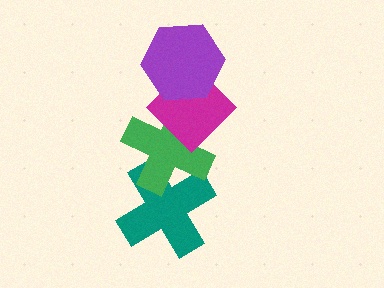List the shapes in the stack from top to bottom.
From top to bottom: the purple hexagon, the magenta diamond, the green cross, the teal cross.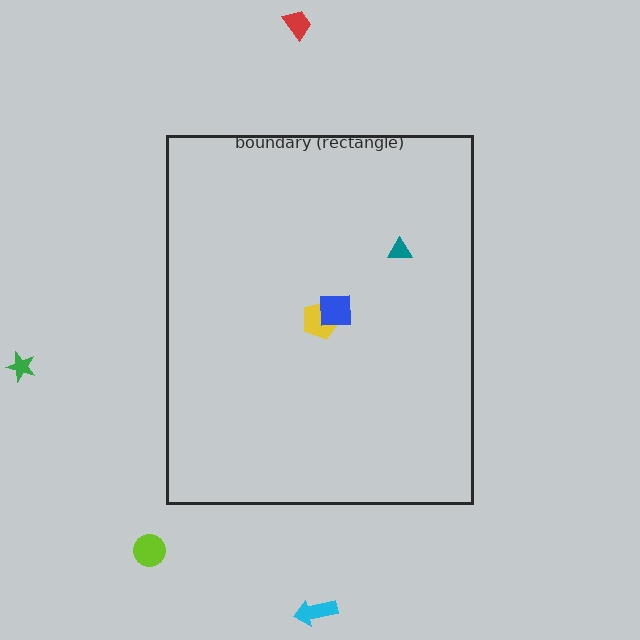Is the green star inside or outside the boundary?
Outside.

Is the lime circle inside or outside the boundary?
Outside.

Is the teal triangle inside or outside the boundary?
Inside.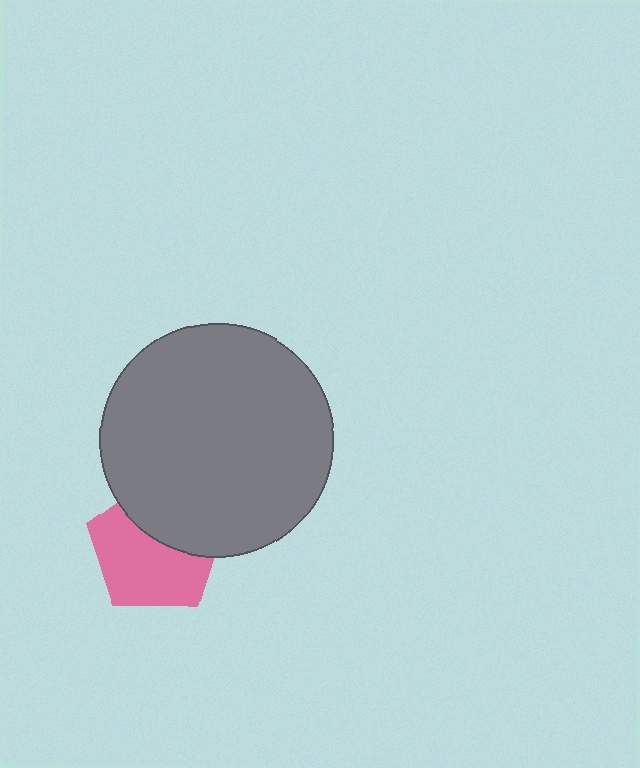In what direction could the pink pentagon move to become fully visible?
The pink pentagon could move down. That would shift it out from behind the gray circle entirely.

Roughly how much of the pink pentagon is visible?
About half of it is visible (roughly 61%).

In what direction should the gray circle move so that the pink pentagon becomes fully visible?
The gray circle should move up. That is the shortest direction to clear the overlap and leave the pink pentagon fully visible.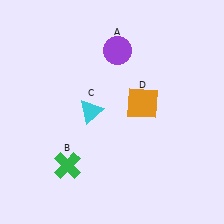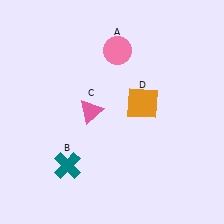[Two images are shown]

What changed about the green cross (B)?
In Image 1, B is green. In Image 2, it changed to teal.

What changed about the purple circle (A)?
In Image 1, A is purple. In Image 2, it changed to pink.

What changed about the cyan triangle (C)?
In Image 1, C is cyan. In Image 2, it changed to pink.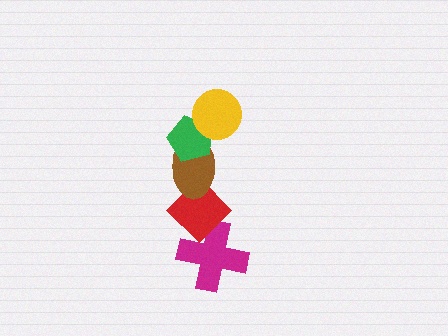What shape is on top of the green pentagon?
The yellow circle is on top of the green pentagon.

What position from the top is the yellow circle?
The yellow circle is 1st from the top.